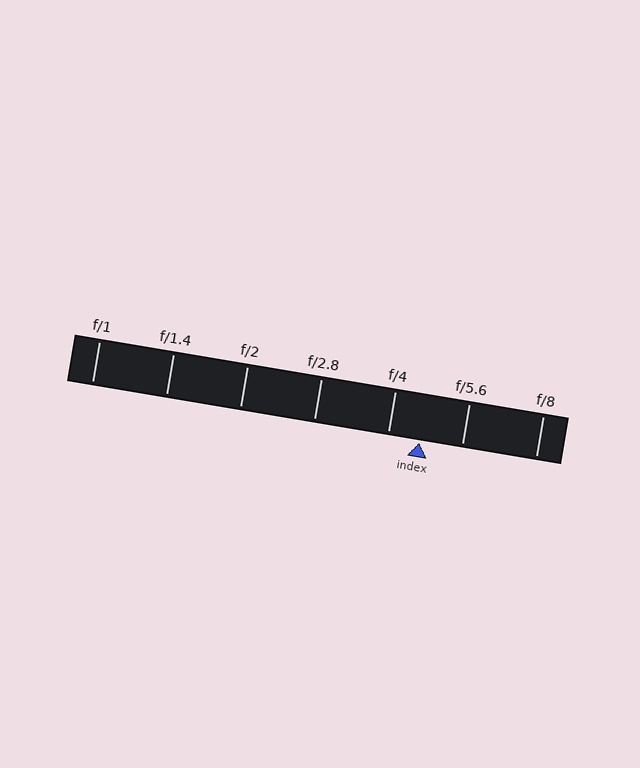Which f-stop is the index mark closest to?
The index mark is closest to f/4.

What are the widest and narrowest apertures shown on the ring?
The widest aperture shown is f/1 and the narrowest is f/8.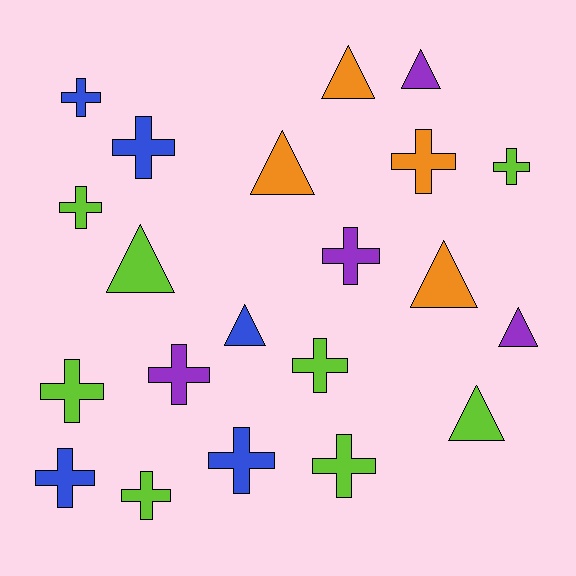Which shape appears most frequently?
Cross, with 13 objects.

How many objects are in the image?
There are 21 objects.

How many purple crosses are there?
There are 2 purple crosses.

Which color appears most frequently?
Lime, with 8 objects.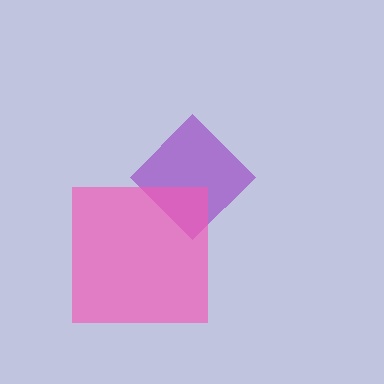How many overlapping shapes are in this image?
There are 2 overlapping shapes in the image.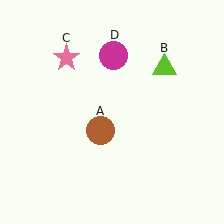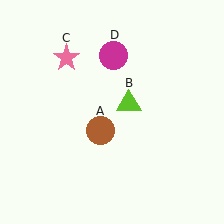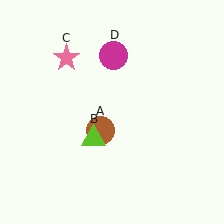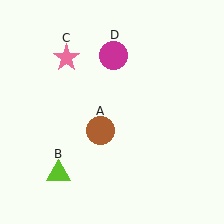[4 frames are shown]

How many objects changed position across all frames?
1 object changed position: lime triangle (object B).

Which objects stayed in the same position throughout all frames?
Brown circle (object A) and pink star (object C) and magenta circle (object D) remained stationary.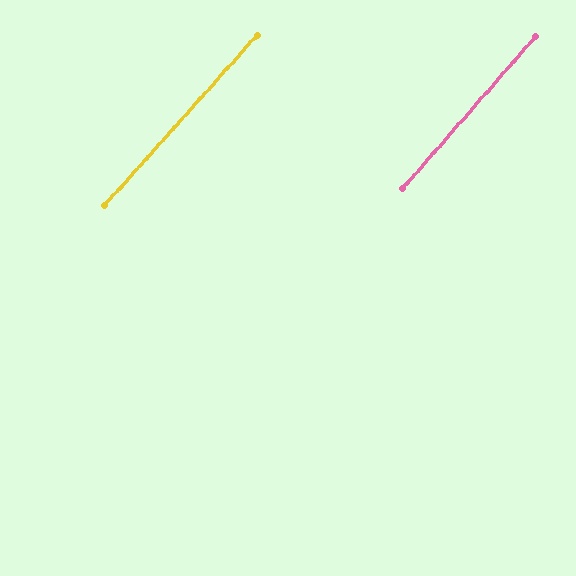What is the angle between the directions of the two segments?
Approximately 1 degree.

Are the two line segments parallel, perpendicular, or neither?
Parallel — their directions differ by only 0.6°.